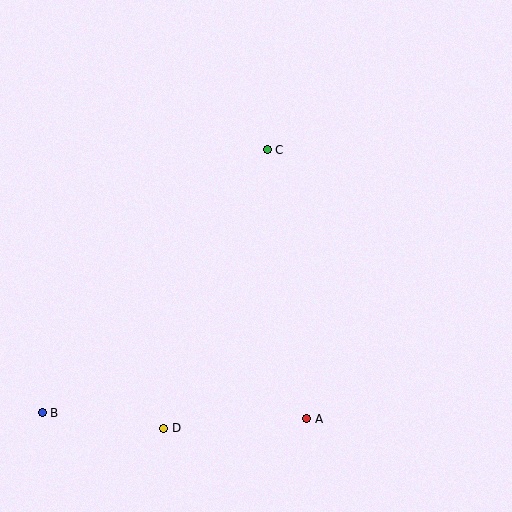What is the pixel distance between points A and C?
The distance between A and C is 272 pixels.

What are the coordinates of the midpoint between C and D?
The midpoint between C and D is at (215, 289).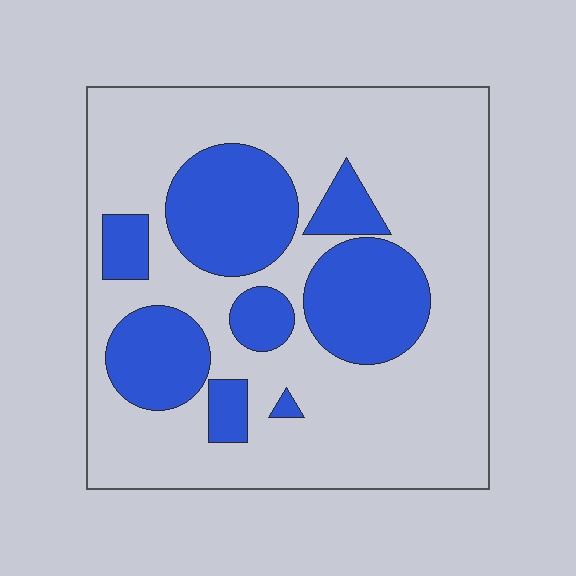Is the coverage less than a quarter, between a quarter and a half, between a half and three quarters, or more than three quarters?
Between a quarter and a half.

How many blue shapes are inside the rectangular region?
8.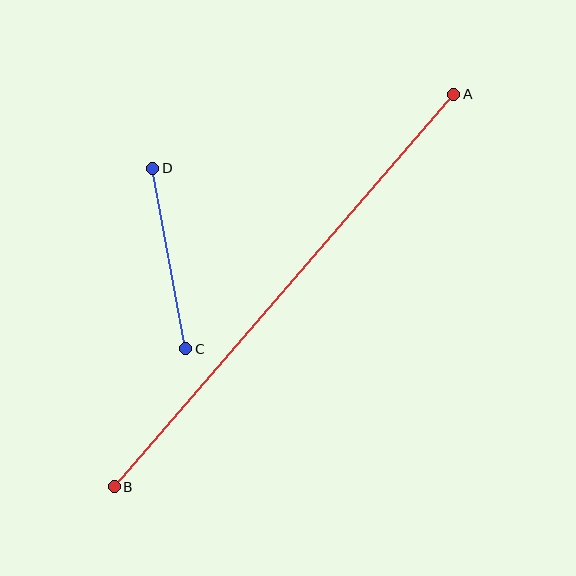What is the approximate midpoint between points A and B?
The midpoint is at approximately (284, 291) pixels.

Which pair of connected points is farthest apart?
Points A and B are farthest apart.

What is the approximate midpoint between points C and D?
The midpoint is at approximately (169, 258) pixels.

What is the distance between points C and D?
The distance is approximately 184 pixels.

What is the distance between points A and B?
The distance is approximately 519 pixels.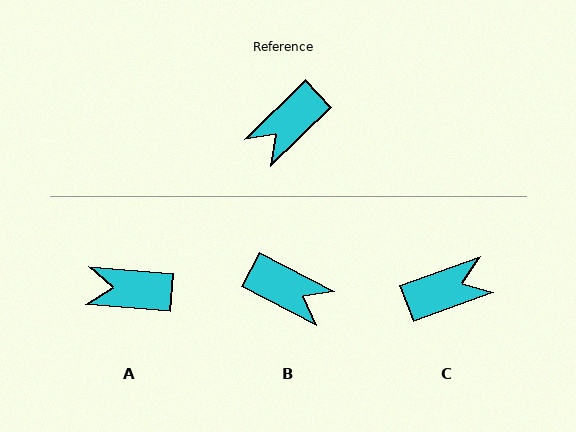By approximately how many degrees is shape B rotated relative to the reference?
Approximately 108 degrees counter-clockwise.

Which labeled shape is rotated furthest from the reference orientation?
C, about 156 degrees away.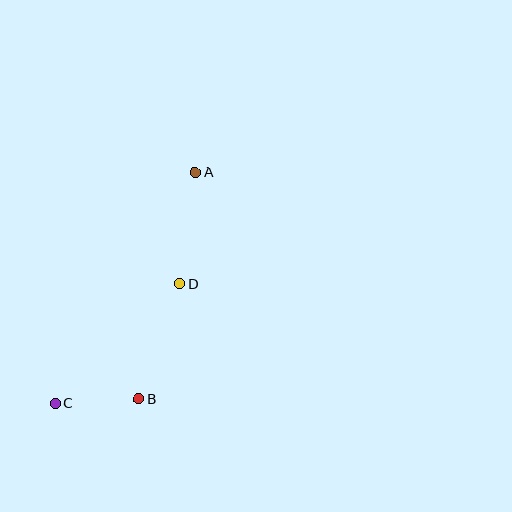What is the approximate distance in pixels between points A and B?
The distance between A and B is approximately 234 pixels.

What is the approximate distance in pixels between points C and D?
The distance between C and D is approximately 172 pixels.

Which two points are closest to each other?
Points B and C are closest to each other.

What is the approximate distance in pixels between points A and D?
The distance between A and D is approximately 113 pixels.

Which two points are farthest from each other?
Points A and C are farthest from each other.